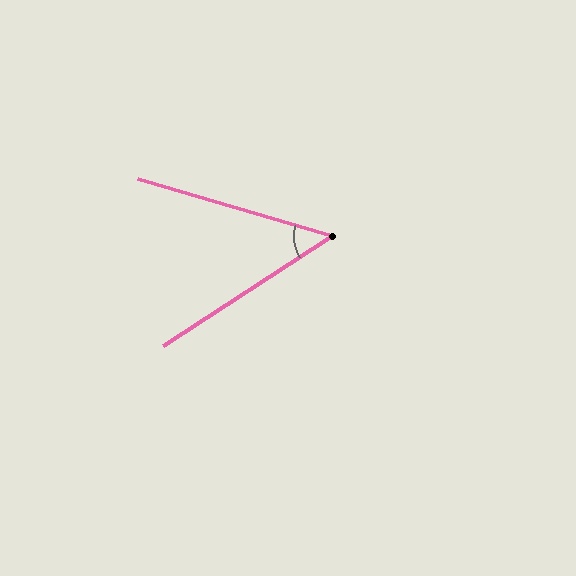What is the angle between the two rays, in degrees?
Approximately 49 degrees.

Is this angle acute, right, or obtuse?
It is acute.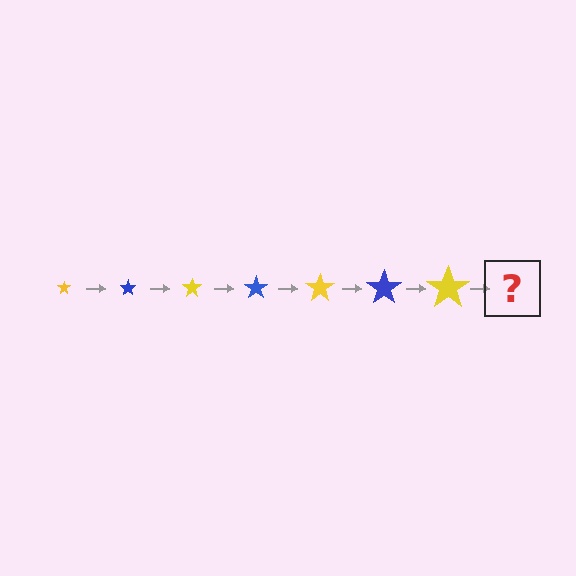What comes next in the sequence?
The next element should be a blue star, larger than the previous one.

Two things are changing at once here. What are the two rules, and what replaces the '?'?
The two rules are that the star grows larger each step and the color cycles through yellow and blue. The '?' should be a blue star, larger than the previous one.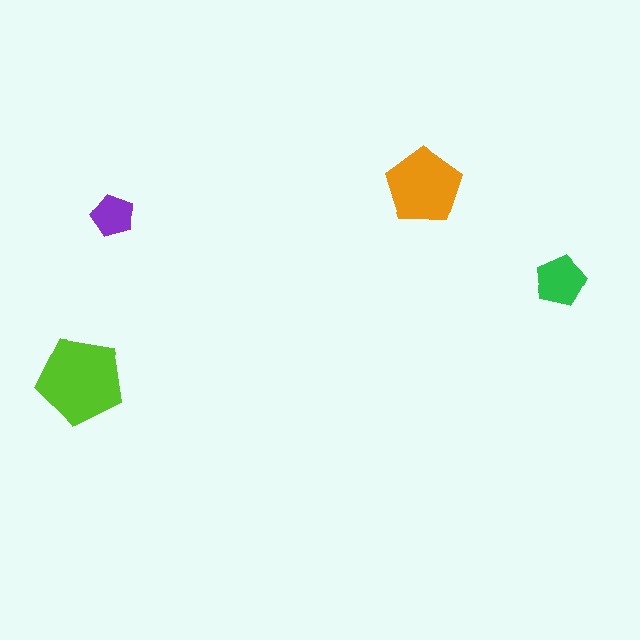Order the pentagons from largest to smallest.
the lime one, the orange one, the green one, the purple one.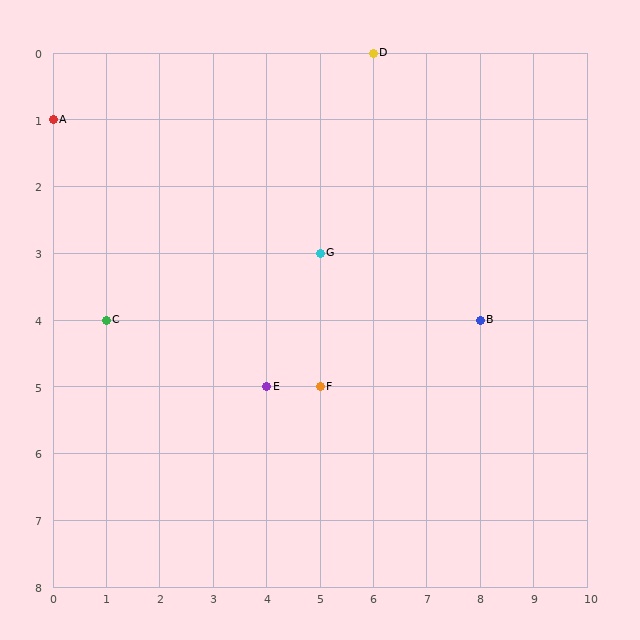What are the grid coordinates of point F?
Point F is at grid coordinates (5, 5).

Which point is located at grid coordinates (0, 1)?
Point A is at (0, 1).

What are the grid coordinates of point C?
Point C is at grid coordinates (1, 4).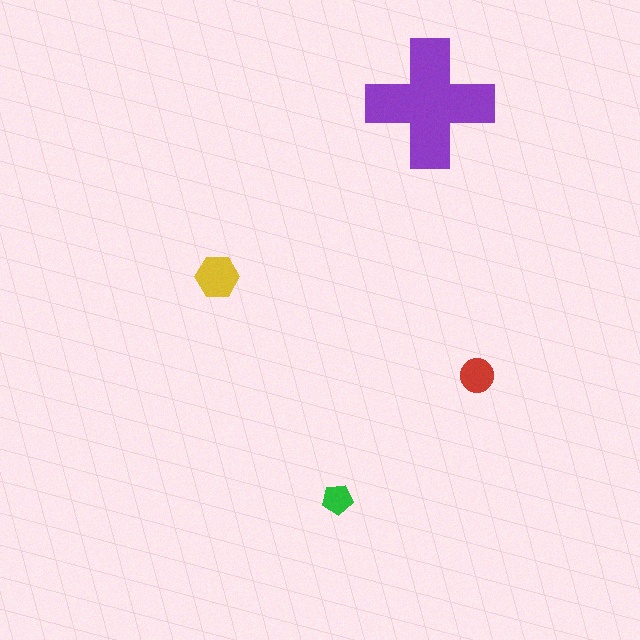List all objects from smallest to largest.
The green pentagon, the red circle, the yellow hexagon, the purple cross.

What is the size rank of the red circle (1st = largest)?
3rd.